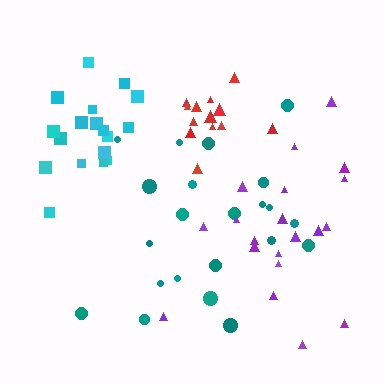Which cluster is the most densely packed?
Cyan.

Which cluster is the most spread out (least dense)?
Teal.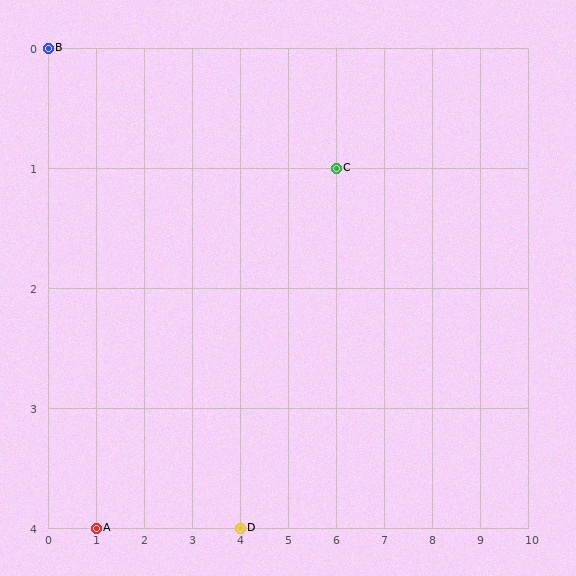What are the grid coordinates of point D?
Point D is at grid coordinates (4, 4).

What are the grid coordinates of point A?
Point A is at grid coordinates (1, 4).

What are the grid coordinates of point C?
Point C is at grid coordinates (6, 1).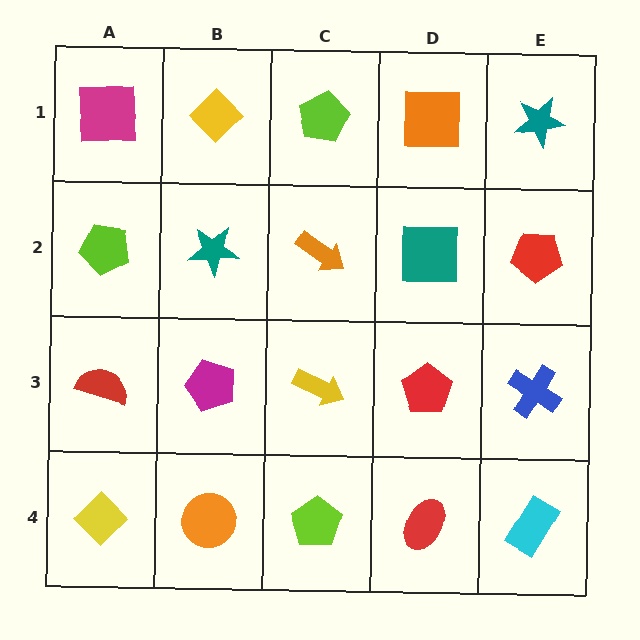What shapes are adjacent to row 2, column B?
A yellow diamond (row 1, column B), a magenta pentagon (row 3, column B), a lime pentagon (row 2, column A), an orange arrow (row 2, column C).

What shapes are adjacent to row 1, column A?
A lime pentagon (row 2, column A), a yellow diamond (row 1, column B).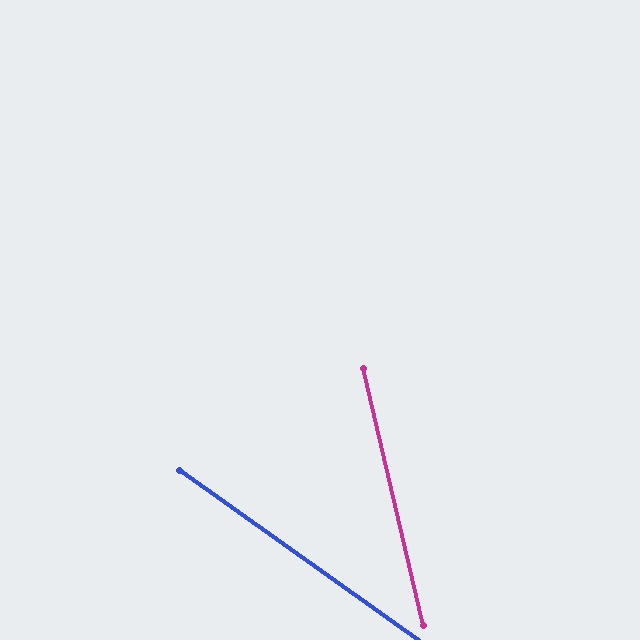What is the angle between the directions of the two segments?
Approximately 41 degrees.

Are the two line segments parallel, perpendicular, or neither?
Neither parallel nor perpendicular — they differ by about 41°.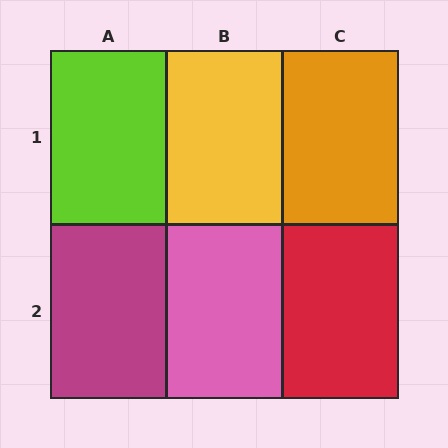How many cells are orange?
1 cell is orange.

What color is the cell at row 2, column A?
Magenta.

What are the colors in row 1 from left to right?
Lime, yellow, orange.